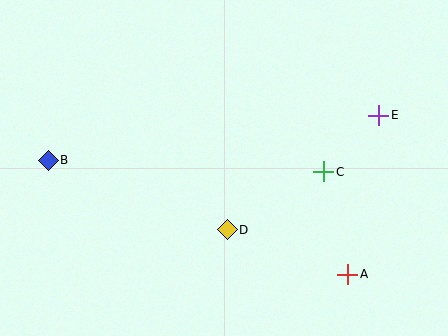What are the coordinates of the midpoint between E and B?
The midpoint between E and B is at (214, 138).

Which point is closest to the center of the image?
Point D at (227, 230) is closest to the center.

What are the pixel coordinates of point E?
Point E is at (379, 115).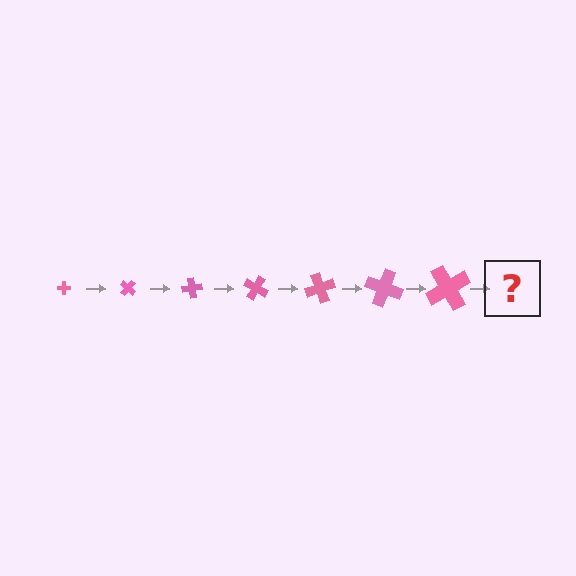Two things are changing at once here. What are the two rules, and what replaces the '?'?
The two rules are that the cross grows larger each step and it rotates 40 degrees each step. The '?' should be a cross, larger than the previous one and rotated 280 degrees from the start.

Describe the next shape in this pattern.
It should be a cross, larger than the previous one and rotated 280 degrees from the start.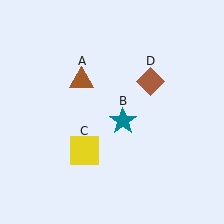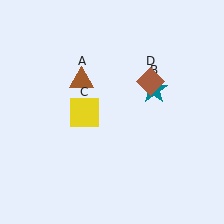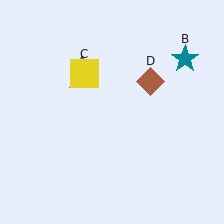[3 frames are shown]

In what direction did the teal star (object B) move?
The teal star (object B) moved up and to the right.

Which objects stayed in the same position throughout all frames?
Brown triangle (object A) and brown diamond (object D) remained stationary.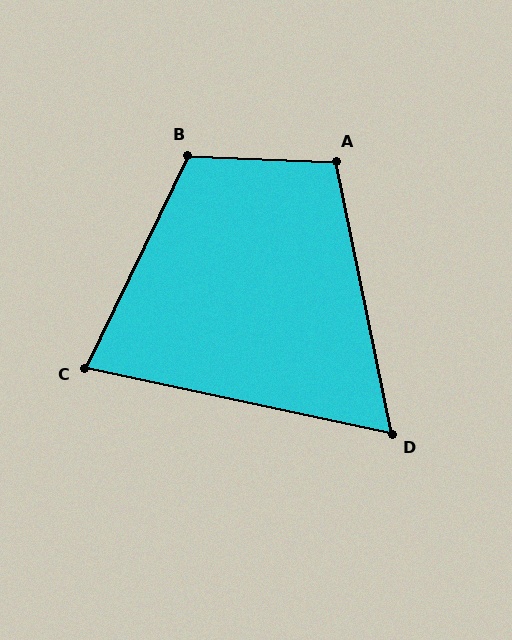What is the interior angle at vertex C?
Approximately 76 degrees (acute).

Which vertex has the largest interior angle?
B, at approximately 114 degrees.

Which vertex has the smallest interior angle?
D, at approximately 66 degrees.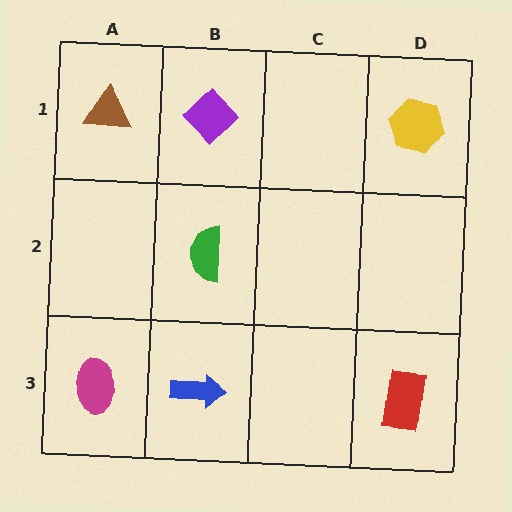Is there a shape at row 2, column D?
No, that cell is empty.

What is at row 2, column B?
A green semicircle.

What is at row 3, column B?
A blue arrow.